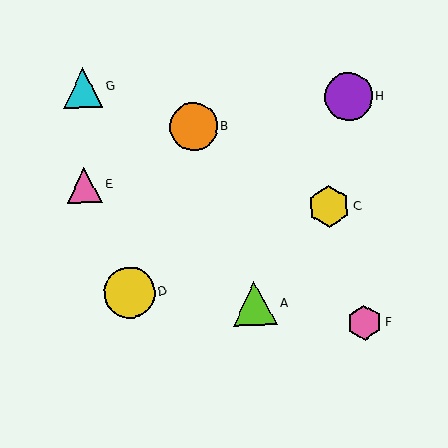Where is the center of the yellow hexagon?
The center of the yellow hexagon is at (329, 206).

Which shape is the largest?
The yellow circle (labeled D) is the largest.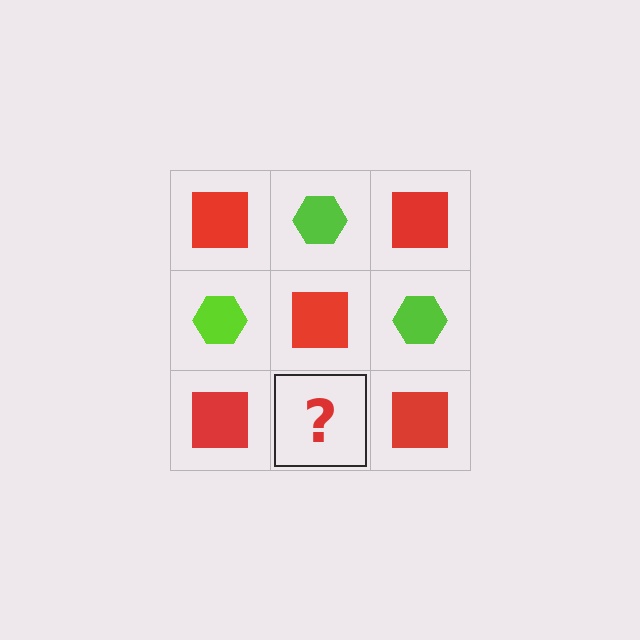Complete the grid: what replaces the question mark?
The question mark should be replaced with a lime hexagon.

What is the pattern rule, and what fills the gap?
The rule is that it alternates red square and lime hexagon in a checkerboard pattern. The gap should be filled with a lime hexagon.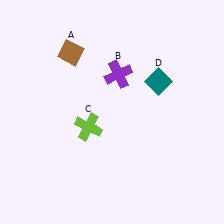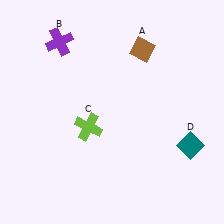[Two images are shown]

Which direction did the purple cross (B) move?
The purple cross (B) moved left.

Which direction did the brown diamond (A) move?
The brown diamond (A) moved right.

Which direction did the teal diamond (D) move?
The teal diamond (D) moved down.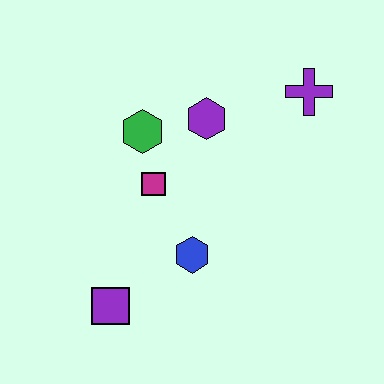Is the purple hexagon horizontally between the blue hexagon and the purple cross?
Yes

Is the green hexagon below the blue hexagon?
No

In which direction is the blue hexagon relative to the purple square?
The blue hexagon is to the right of the purple square.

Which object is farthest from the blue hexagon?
The purple cross is farthest from the blue hexagon.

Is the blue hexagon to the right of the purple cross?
No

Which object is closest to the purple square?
The blue hexagon is closest to the purple square.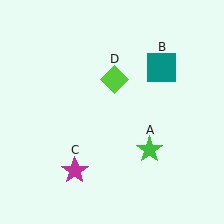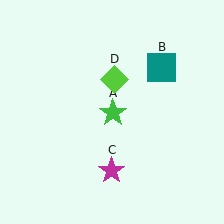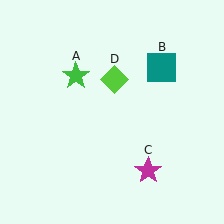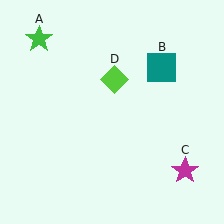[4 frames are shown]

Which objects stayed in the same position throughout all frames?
Teal square (object B) and lime diamond (object D) remained stationary.